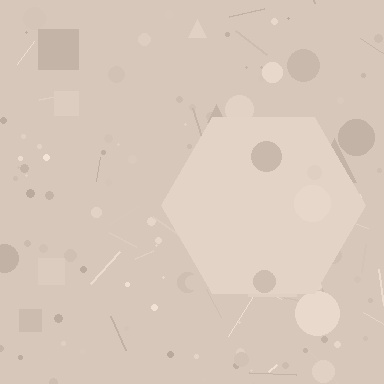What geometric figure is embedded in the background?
A hexagon is embedded in the background.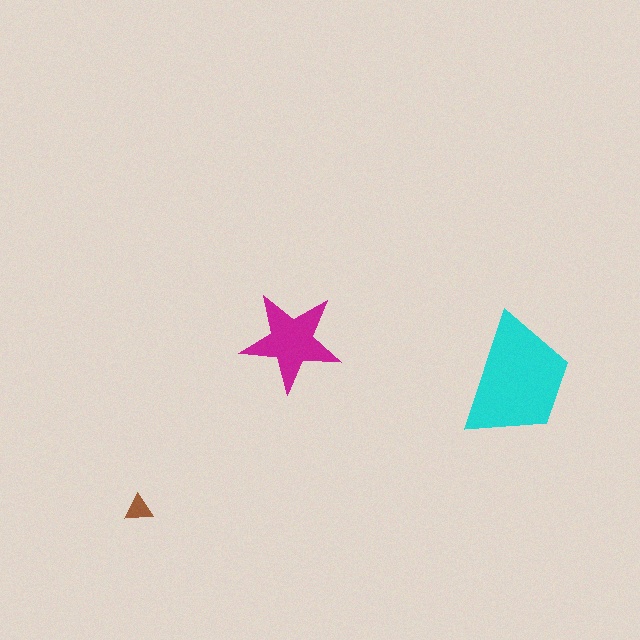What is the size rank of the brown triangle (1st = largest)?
3rd.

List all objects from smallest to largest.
The brown triangle, the magenta star, the cyan trapezoid.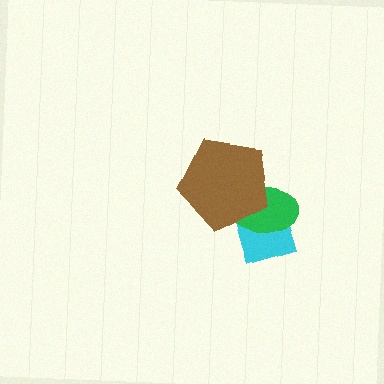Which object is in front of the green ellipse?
The brown pentagon is in front of the green ellipse.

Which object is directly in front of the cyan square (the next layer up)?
The green ellipse is directly in front of the cyan square.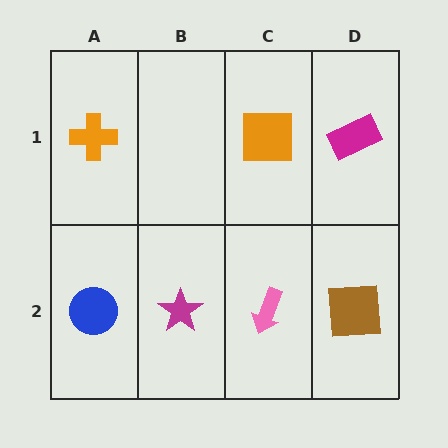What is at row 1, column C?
An orange square.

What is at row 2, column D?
A brown square.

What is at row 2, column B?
A magenta star.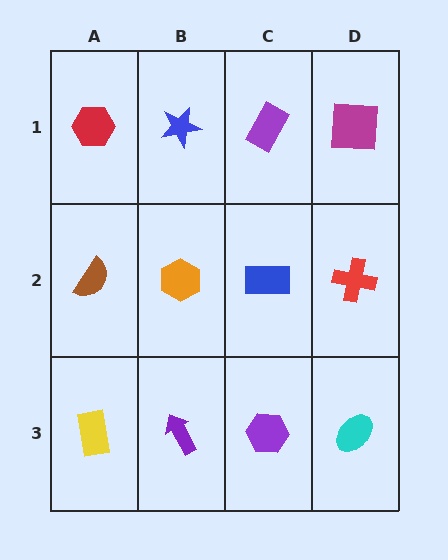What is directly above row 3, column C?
A blue rectangle.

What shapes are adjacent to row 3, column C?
A blue rectangle (row 2, column C), a purple arrow (row 3, column B), a cyan ellipse (row 3, column D).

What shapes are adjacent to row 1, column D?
A red cross (row 2, column D), a purple rectangle (row 1, column C).